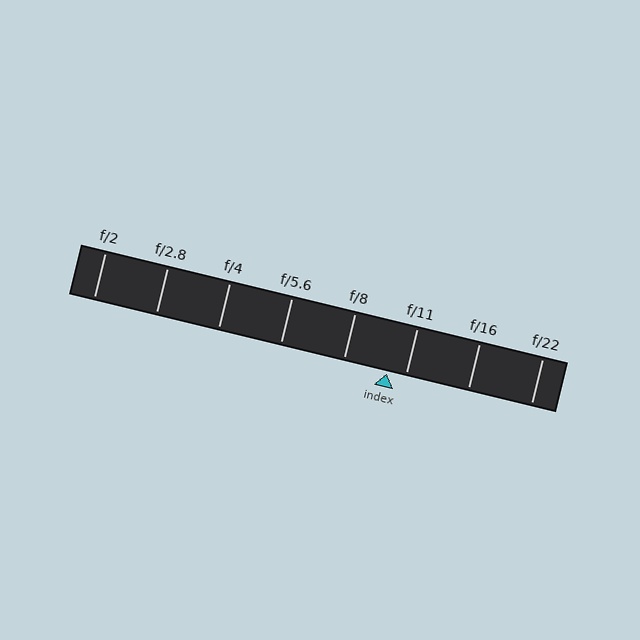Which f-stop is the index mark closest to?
The index mark is closest to f/11.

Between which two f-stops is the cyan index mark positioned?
The index mark is between f/8 and f/11.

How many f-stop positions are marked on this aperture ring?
There are 8 f-stop positions marked.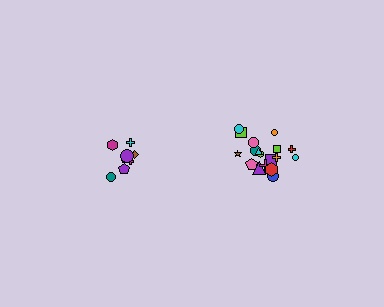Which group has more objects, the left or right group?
The right group.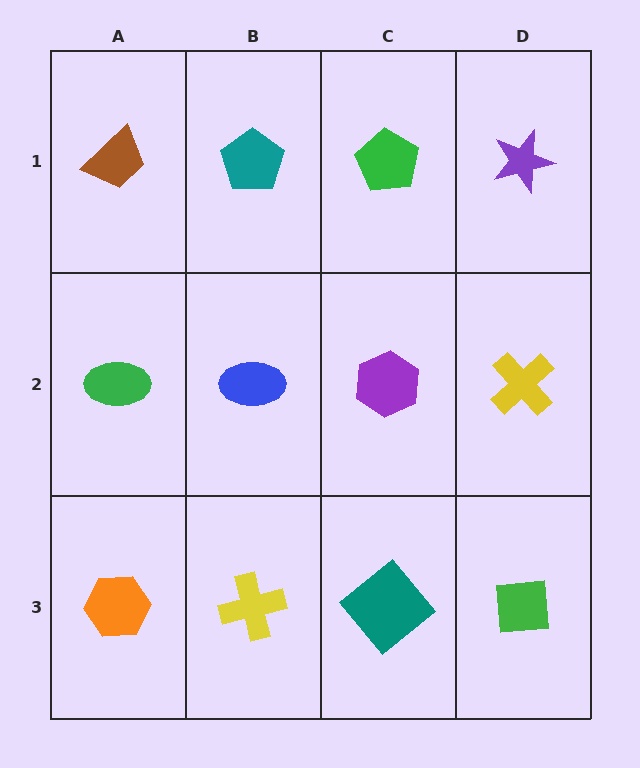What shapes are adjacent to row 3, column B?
A blue ellipse (row 2, column B), an orange hexagon (row 3, column A), a teal diamond (row 3, column C).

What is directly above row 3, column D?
A yellow cross.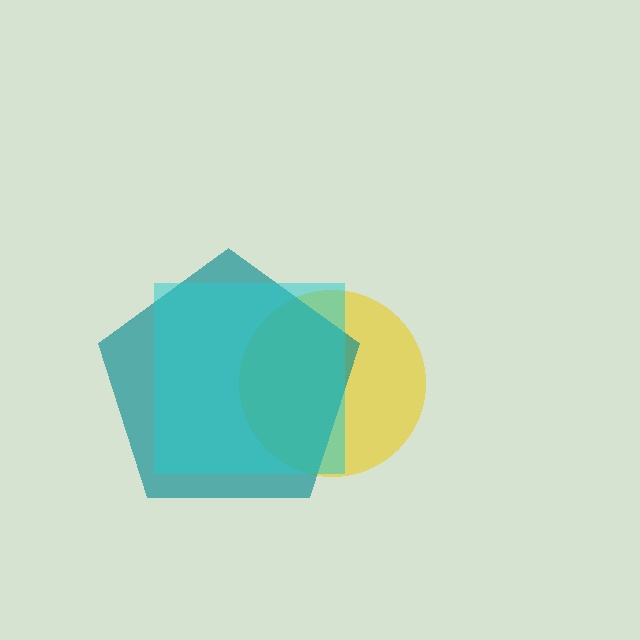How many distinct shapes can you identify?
There are 3 distinct shapes: a yellow circle, a teal pentagon, a cyan square.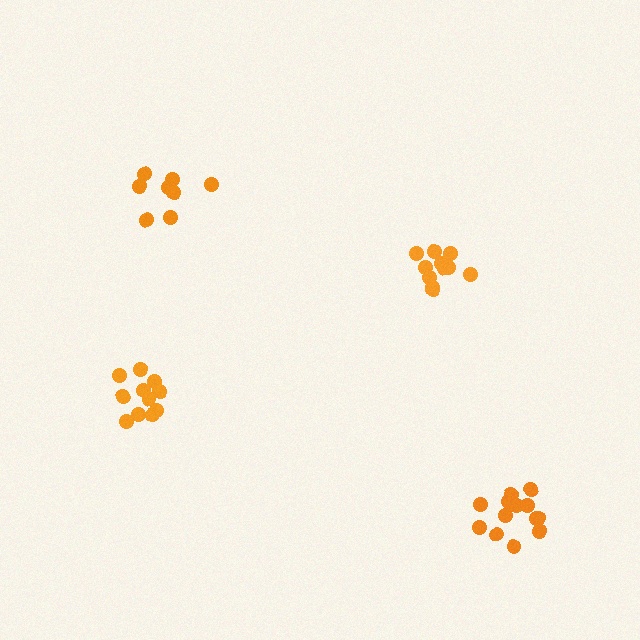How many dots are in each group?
Group 1: 11 dots, Group 2: 8 dots, Group 3: 13 dots, Group 4: 11 dots (43 total).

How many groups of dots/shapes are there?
There are 4 groups.